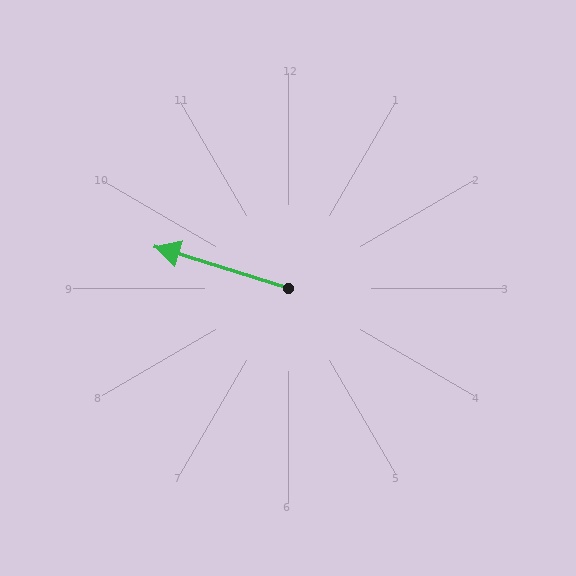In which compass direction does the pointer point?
West.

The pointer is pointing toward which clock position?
Roughly 10 o'clock.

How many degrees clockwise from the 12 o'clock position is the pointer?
Approximately 287 degrees.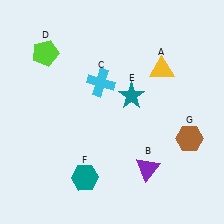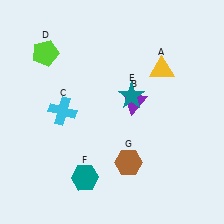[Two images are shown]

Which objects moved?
The objects that moved are: the purple triangle (B), the cyan cross (C), the brown hexagon (G).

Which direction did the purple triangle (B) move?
The purple triangle (B) moved up.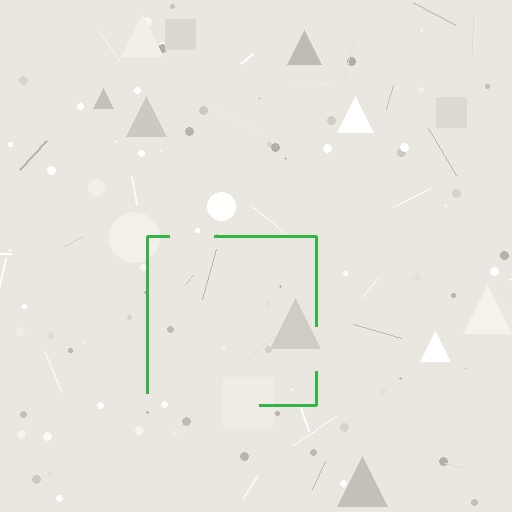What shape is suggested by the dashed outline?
The dashed outline suggests a square.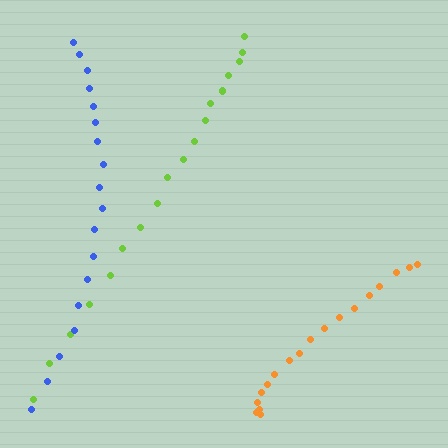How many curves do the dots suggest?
There are 3 distinct paths.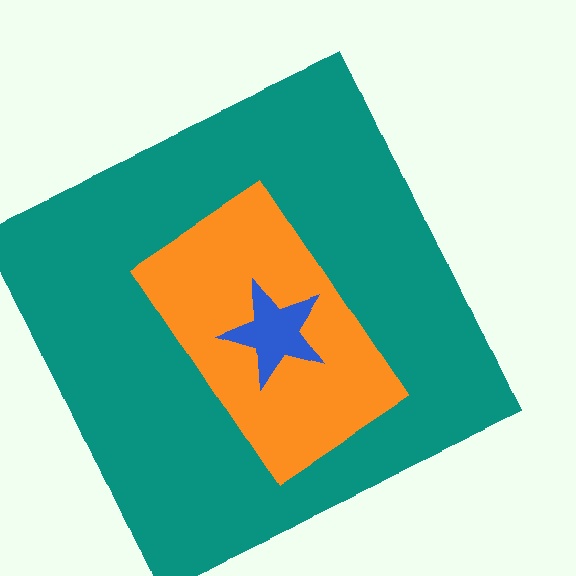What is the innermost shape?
The blue star.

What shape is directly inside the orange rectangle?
The blue star.